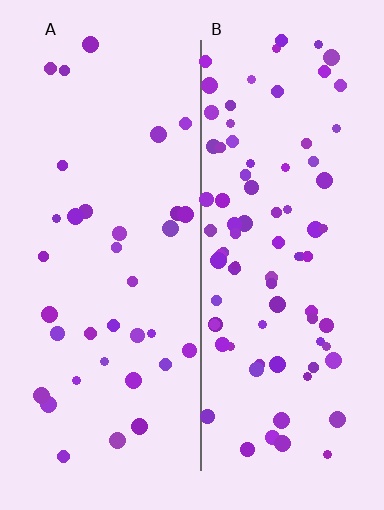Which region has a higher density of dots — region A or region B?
B (the right).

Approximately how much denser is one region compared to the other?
Approximately 2.5× — region B over region A.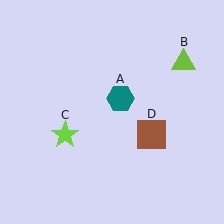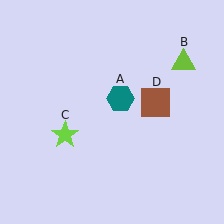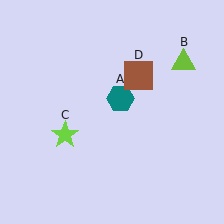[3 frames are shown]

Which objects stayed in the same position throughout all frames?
Teal hexagon (object A) and lime triangle (object B) and lime star (object C) remained stationary.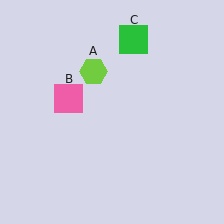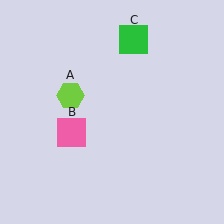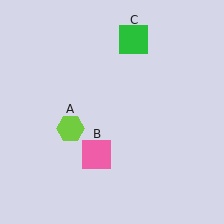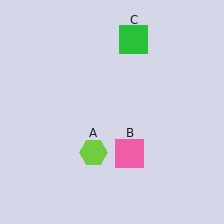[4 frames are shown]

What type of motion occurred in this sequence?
The lime hexagon (object A), pink square (object B) rotated counterclockwise around the center of the scene.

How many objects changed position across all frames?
2 objects changed position: lime hexagon (object A), pink square (object B).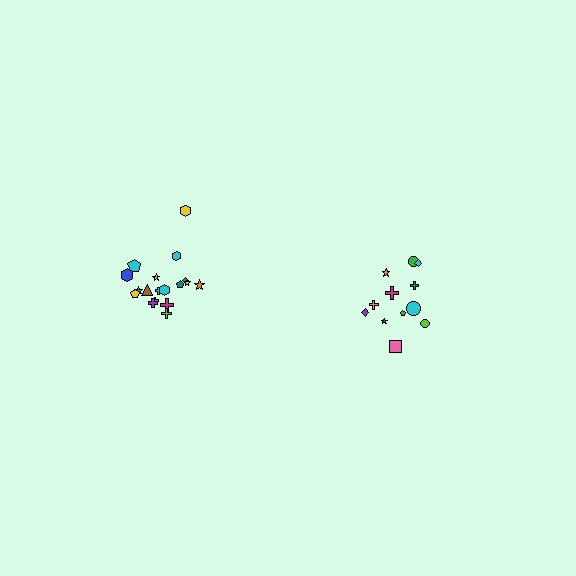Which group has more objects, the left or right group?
The left group.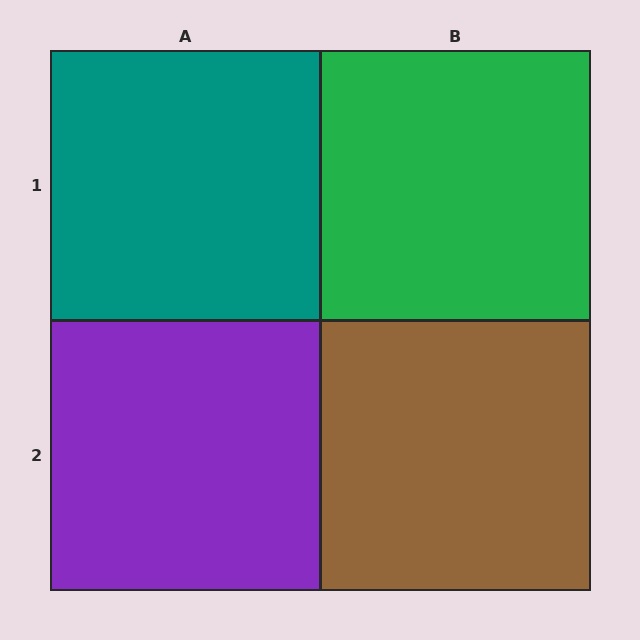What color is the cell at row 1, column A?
Teal.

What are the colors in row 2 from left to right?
Purple, brown.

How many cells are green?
1 cell is green.